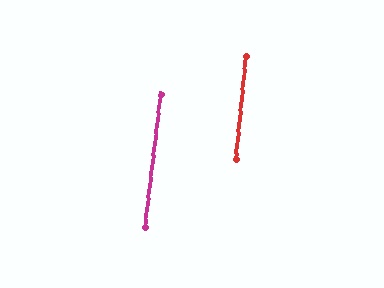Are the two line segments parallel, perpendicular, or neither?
Parallel — their directions differ by only 1.2°.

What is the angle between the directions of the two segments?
Approximately 1 degree.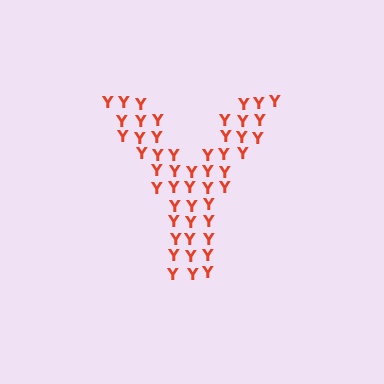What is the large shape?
The large shape is the letter Y.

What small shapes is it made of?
It is made of small letter Y's.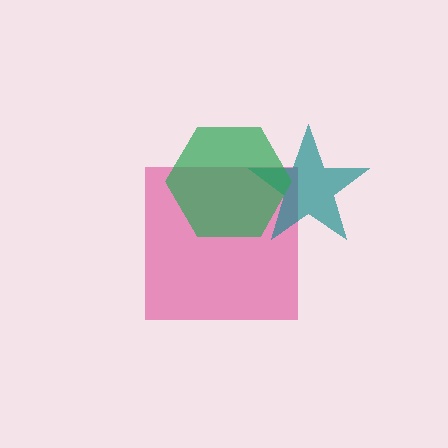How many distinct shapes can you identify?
There are 3 distinct shapes: a pink square, a teal star, a green hexagon.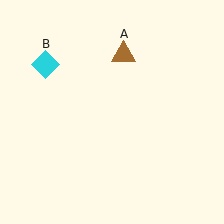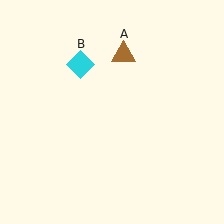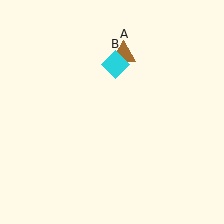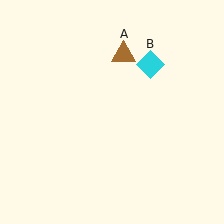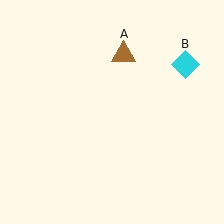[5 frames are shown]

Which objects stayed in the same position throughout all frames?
Brown triangle (object A) remained stationary.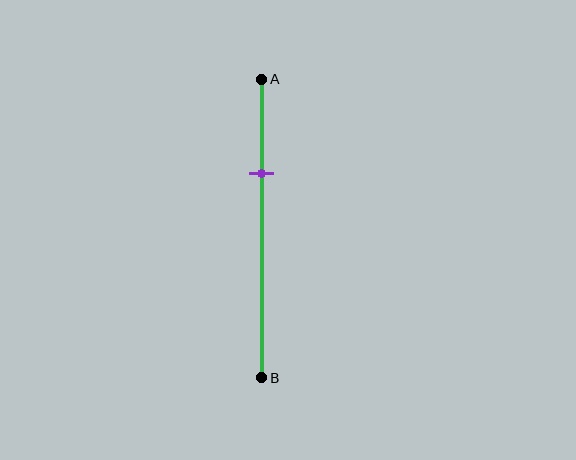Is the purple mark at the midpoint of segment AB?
No, the mark is at about 30% from A, not at the 50% midpoint.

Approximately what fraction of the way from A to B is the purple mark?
The purple mark is approximately 30% of the way from A to B.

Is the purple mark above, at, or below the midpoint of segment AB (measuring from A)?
The purple mark is above the midpoint of segment AB.